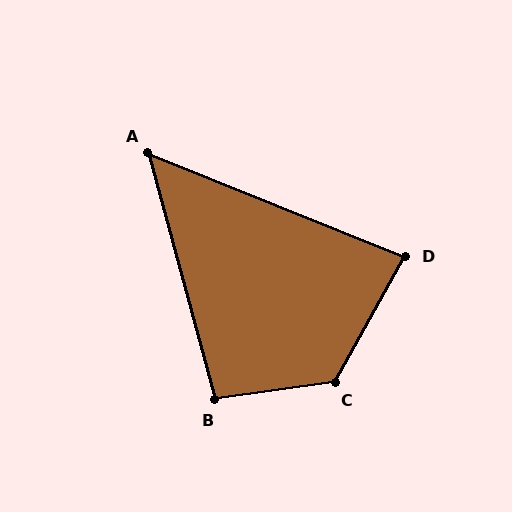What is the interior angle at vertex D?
Approximately 83 degrees (acute).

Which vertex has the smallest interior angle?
A, at approximately 53 degrees.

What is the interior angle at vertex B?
Approximately 97 degrees (obtuse).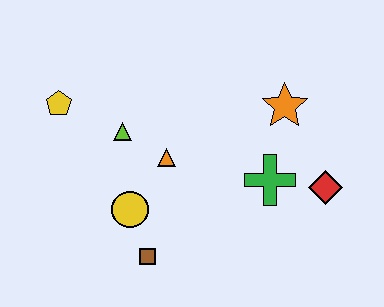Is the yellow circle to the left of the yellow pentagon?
No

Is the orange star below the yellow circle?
No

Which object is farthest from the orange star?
The yellow pentagon is farthest from the orange star.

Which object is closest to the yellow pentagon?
The lime triangle is closest to the yellow pentagon.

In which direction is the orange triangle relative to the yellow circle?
The orange triangle is above the yellow circle.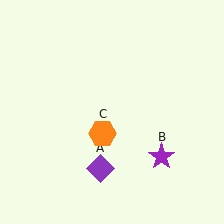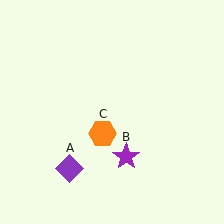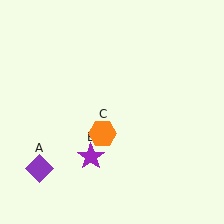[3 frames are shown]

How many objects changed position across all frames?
2 objects changed position: purple diamond (object A), purple star (object B).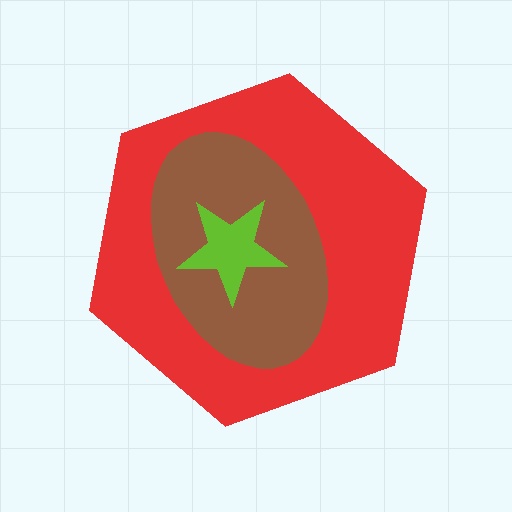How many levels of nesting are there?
3.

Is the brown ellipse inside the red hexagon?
Yes.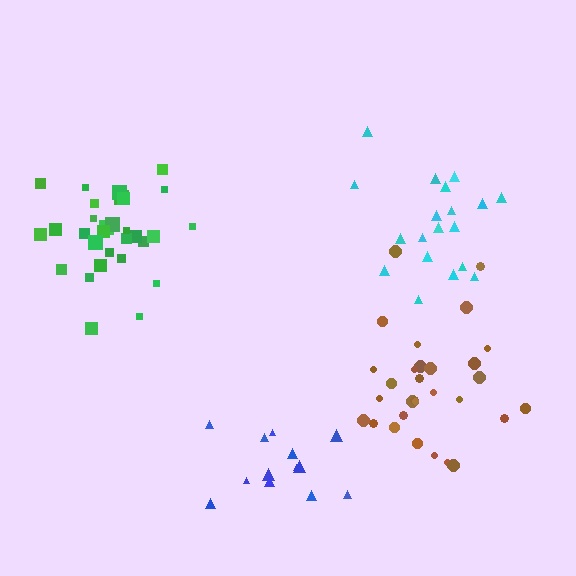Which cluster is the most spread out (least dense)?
Cyan.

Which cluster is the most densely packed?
Green.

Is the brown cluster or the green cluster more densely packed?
Green.